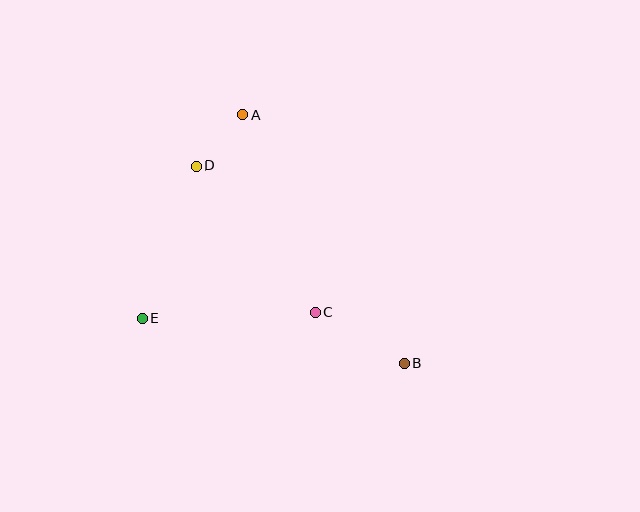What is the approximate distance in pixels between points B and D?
The distance between B and D is approximately 287 pixels.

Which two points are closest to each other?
Points A and D are closest to each other.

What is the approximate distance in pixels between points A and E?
The distance between A and E is approximately 228 pixels.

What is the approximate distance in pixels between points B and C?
The distance between B and C is approximately 104 pixels.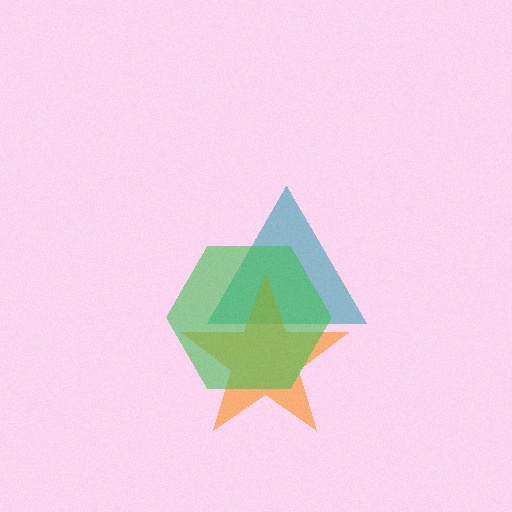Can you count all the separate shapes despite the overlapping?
Yes, there are 3 separate shapes.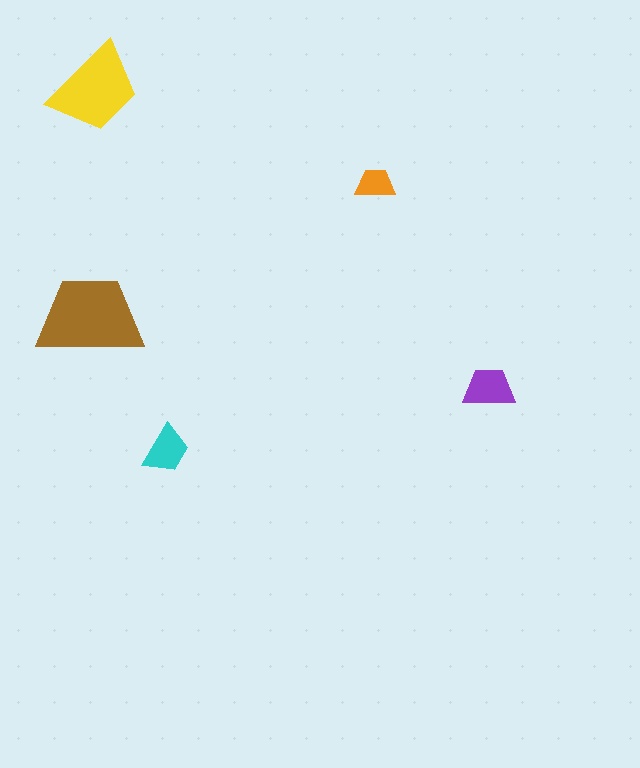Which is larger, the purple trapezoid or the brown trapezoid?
The brown one.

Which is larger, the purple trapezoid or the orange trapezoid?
The purple one.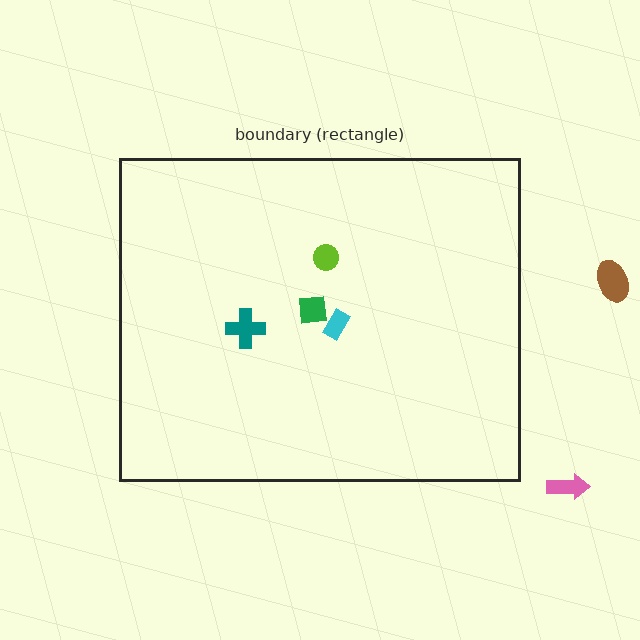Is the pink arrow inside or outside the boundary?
Outside.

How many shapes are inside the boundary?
4 inside, 2 outside.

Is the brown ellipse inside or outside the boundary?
Outside.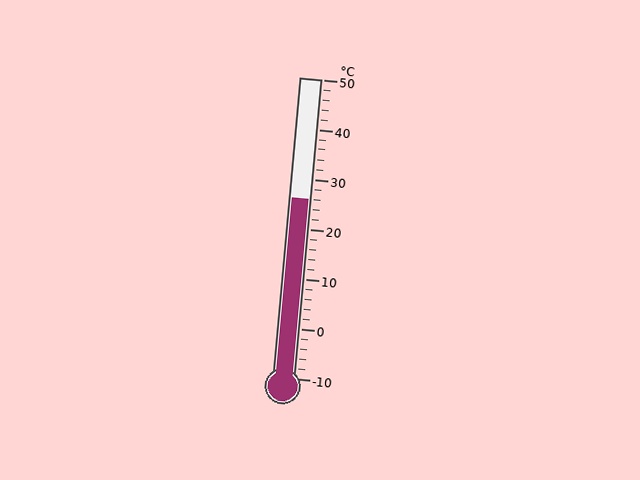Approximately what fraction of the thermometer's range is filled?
The thermometer is filled to approximately 60% of its range.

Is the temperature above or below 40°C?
The temperature is below 40°C.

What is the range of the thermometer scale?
The thermometer scale ranges from -10°C to 50°C.